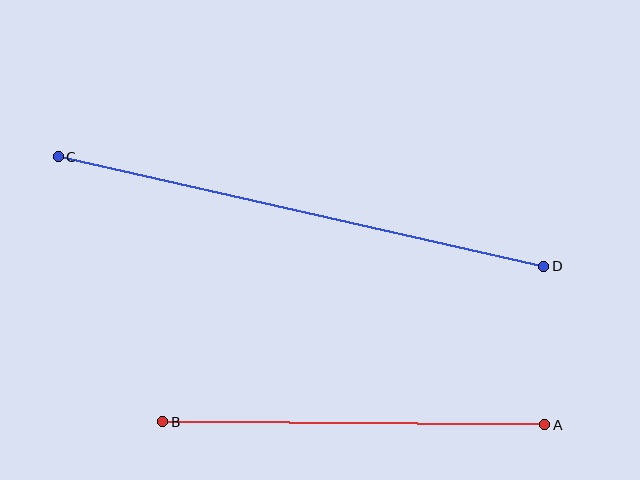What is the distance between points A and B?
The distance is approximately 382 pixels.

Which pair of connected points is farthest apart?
Points C and D are farthest apart.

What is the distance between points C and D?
The distance is approximately 498 pixels.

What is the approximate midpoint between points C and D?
The midpoint is at approximately (301, 211) pixels.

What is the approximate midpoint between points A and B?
The midpoint is at approximately (354, 423) pixels.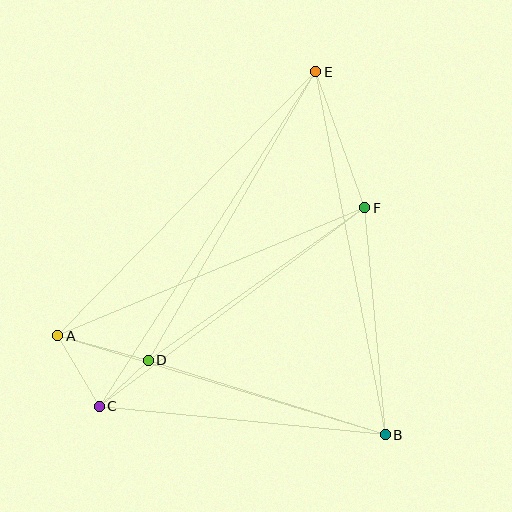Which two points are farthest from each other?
Points C and E are farthest from each other.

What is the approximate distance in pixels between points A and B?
The distance between A and B is approximately 342 pixels.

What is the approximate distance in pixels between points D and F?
The distance between D and F is approximately 265 pixels.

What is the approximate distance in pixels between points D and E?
The distance between D and E is approximately 334 pixels.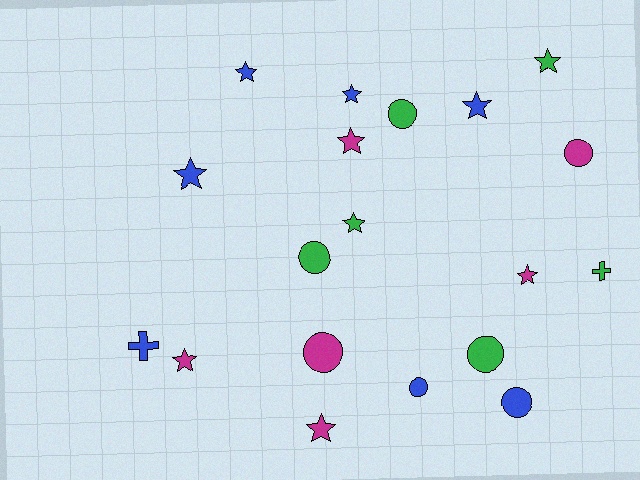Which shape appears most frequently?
Star, with 10 objects.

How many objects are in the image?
There are 19 objects.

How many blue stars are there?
There are 4 blue stars.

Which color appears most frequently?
Blue, with 7 objects.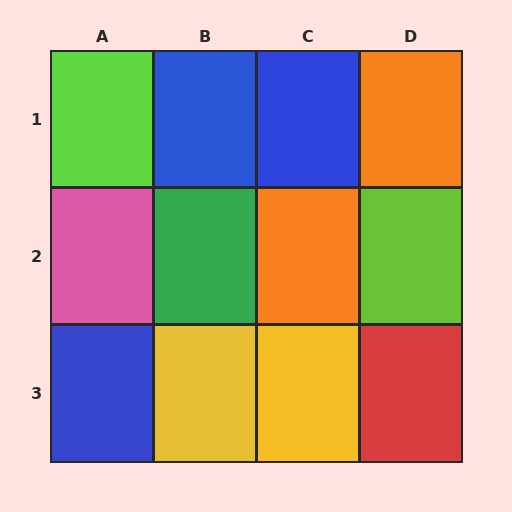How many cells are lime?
2 cells are lime.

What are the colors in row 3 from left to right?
Blue, yellow, yellow, red.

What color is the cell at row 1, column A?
Lime.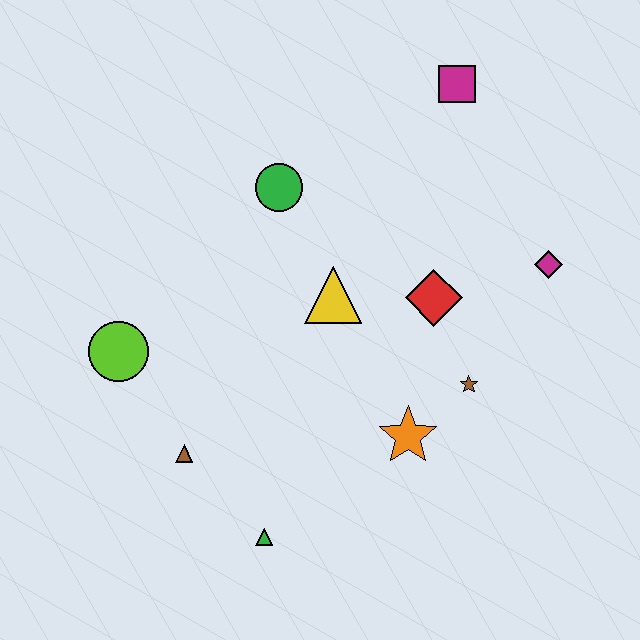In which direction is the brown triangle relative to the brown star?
The brown triangle is to the left of the brown star.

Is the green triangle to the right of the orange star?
No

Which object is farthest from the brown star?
The lime circle is farthest from the brown star.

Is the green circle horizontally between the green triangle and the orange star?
Yes